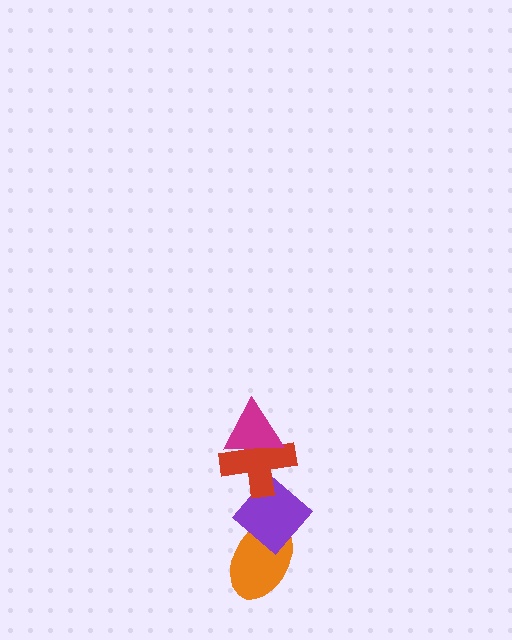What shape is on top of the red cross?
The magenta triangle is on top of the red cross.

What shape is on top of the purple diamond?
The red cross is on top of the purple diamond.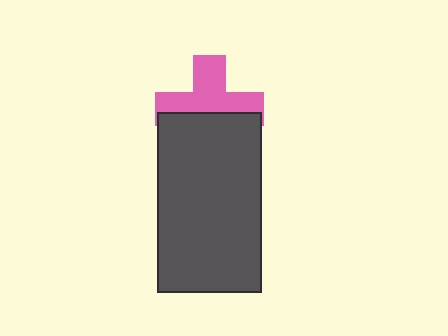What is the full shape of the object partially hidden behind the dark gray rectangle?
The partially hidden object is a pink cross.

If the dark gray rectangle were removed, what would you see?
You would see the complete pink cross.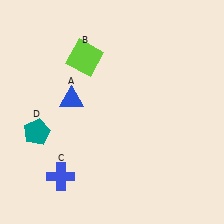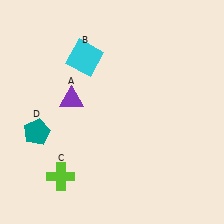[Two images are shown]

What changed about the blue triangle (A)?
In Image 1, A is blue. In Image 2, it changed to purple.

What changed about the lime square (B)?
In Image 1, B is lime. In Image 2, it changed to cyan.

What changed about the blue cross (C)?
In Image 1, C is blue. In Image 2, it changed to lime.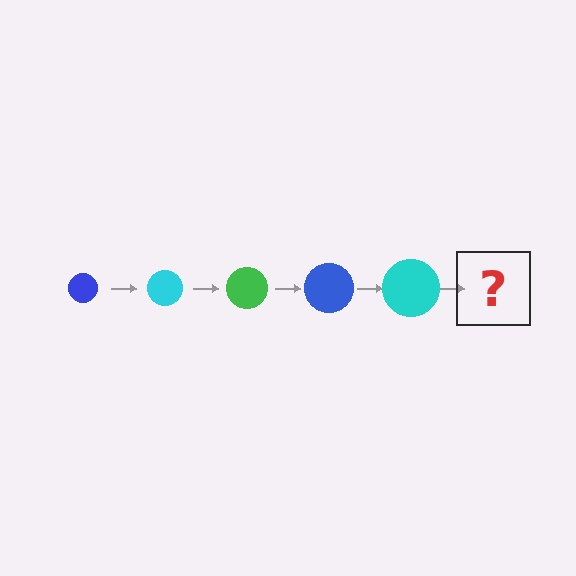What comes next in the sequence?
The next element should be a green circle, larger than the previous one.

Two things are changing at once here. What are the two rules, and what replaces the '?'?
The two rules are that the circle grows larger each step and the color cycles through blue, cyan, and green. The '?' should be a green circle, larger than the previous one.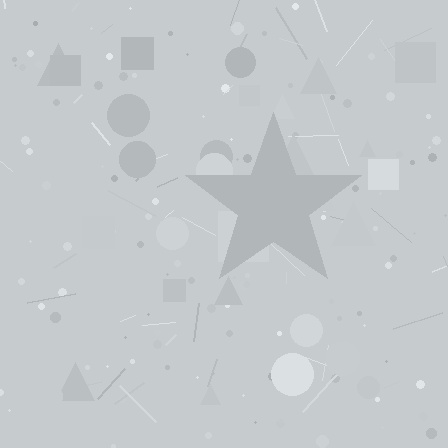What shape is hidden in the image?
A star is hidden in the image.